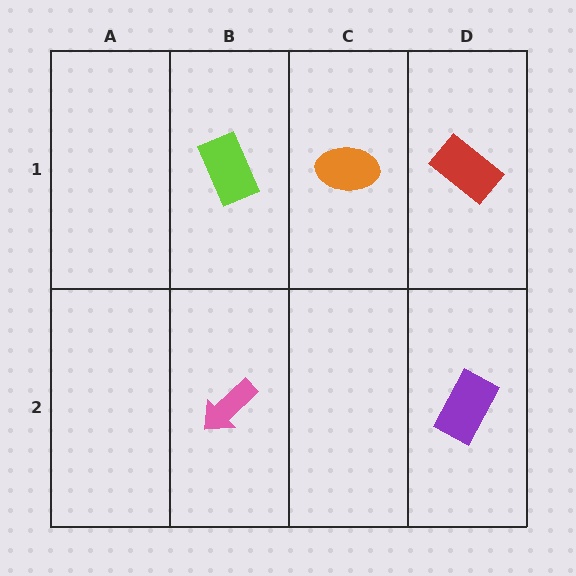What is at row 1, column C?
An orange ellipse.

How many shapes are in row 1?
3 shapes.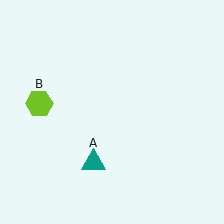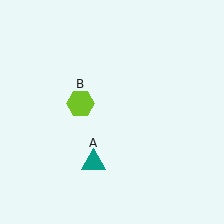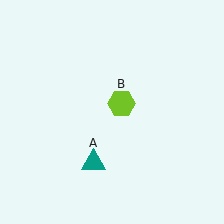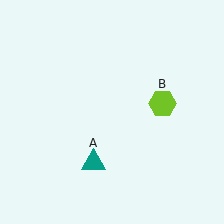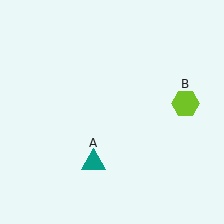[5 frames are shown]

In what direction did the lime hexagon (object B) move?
The lime hexagon (object B) moved right.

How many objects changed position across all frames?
1 object changed position: lime hexagon (object B).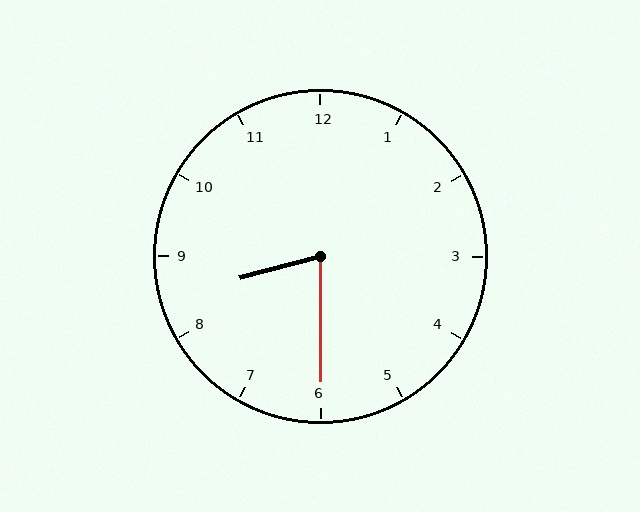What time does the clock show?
8:30.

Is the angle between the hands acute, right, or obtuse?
It is acute.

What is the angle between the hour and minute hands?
Approximately 75 degrees.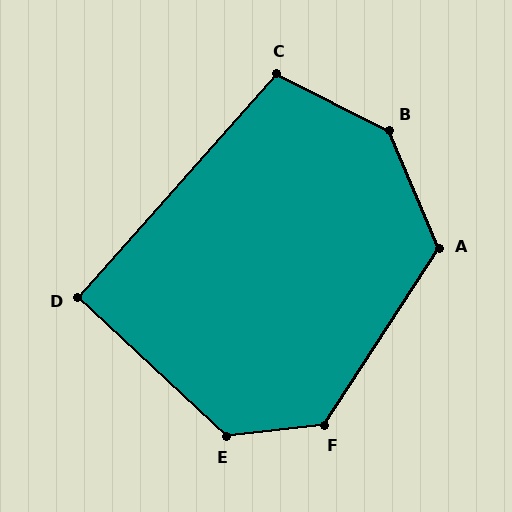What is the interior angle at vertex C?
Approximately 105 degrees (obtuse).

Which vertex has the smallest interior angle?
D, at approximately 91 degrees.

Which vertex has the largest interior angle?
B, at approximately 139 degrees.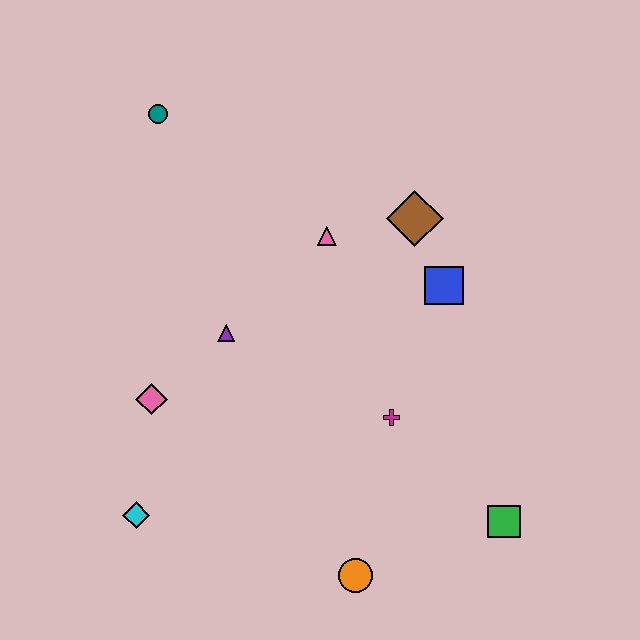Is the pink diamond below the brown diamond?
Yes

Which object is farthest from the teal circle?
The green square is farthest from the teal circle.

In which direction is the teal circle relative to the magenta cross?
The teal circle is above the magenta cross.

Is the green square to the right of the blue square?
Yes